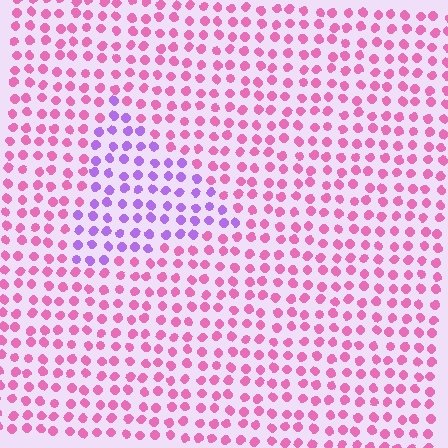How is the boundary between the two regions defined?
The boundary is defined purely by a slight shift in hue (about 50 degrees). Spacing, size, and orientation are identical on both sides.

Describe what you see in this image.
The image is filled with small pink elements in a uniform arrangement. A triangle-shaped region is visible where the elements are tinted to a slightly different hue, forming a subtle color boundary.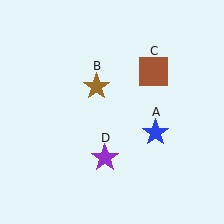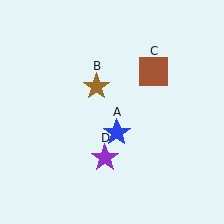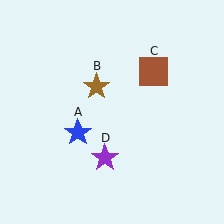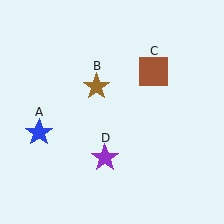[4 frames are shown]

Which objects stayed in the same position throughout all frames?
Brown star (object B) and brown square (object C) and purple star (object D) remained stationary.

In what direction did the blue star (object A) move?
The blue star (object A) moved left.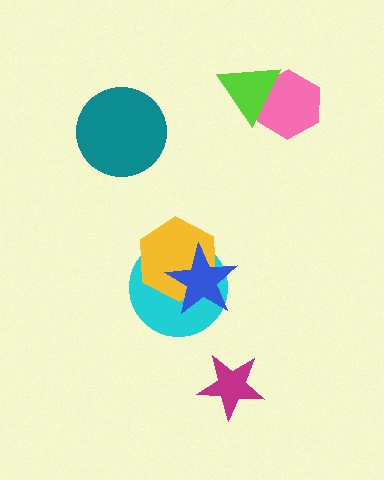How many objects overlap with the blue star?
2 objects overlap with the blue star.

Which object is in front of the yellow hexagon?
The blue star is in front of the yellow hexagon.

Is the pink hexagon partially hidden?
Yes, it is partially covered by another shape.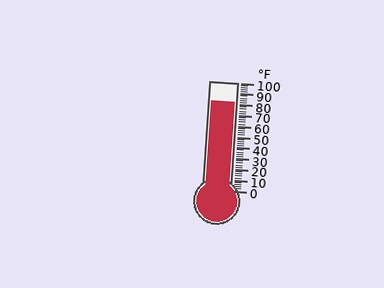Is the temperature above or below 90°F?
The temperature is below 90°F.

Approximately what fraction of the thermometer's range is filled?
The thermometer is filled to approximately 80% of its range.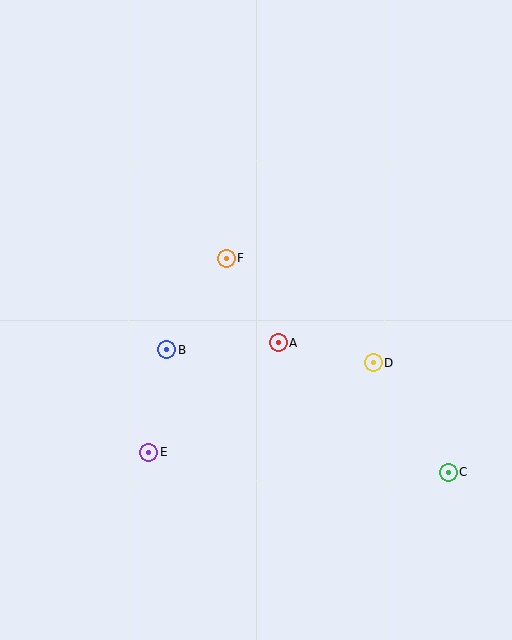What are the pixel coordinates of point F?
Point F is at (226, 258).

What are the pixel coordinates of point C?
Point C is at (448, 472).